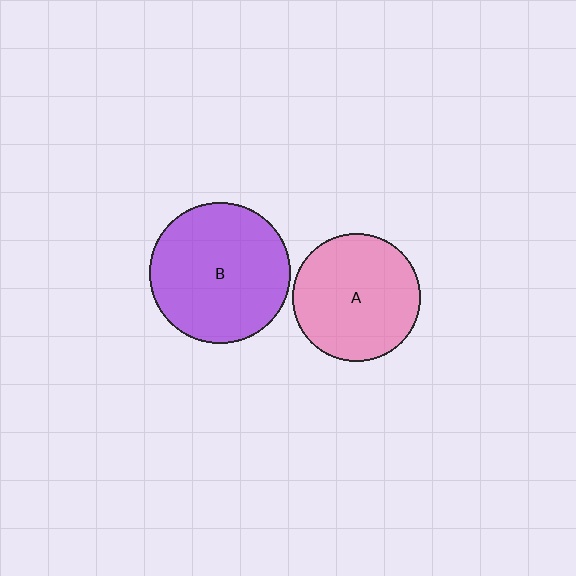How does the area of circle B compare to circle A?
Approximately 1.2 times.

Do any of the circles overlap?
No, none of the circles overlap.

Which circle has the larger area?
Circle B (purple).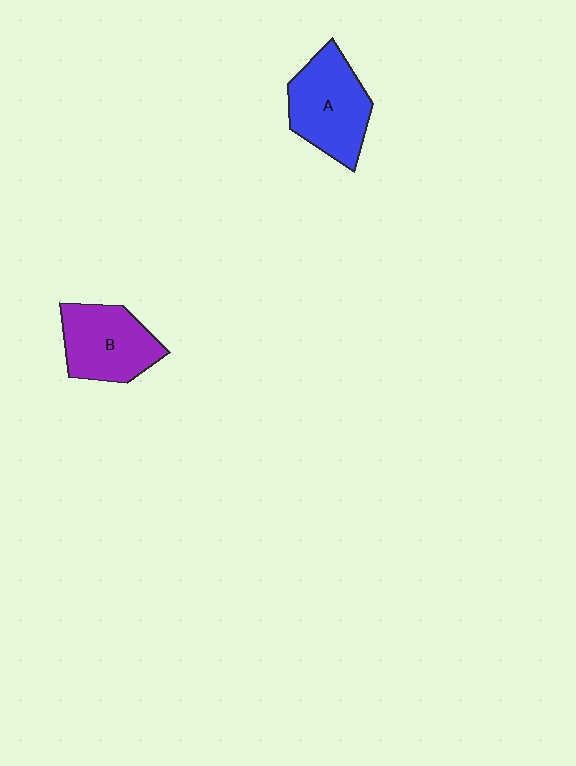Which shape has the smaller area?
Shape B (purple).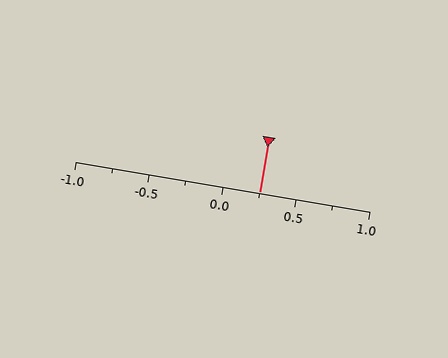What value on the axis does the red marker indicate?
The marker indicates approximately 0.25.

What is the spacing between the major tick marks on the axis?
The major ticks are spaced 0.5 apart.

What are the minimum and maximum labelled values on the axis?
The axis runs from -1.0 to 1.0.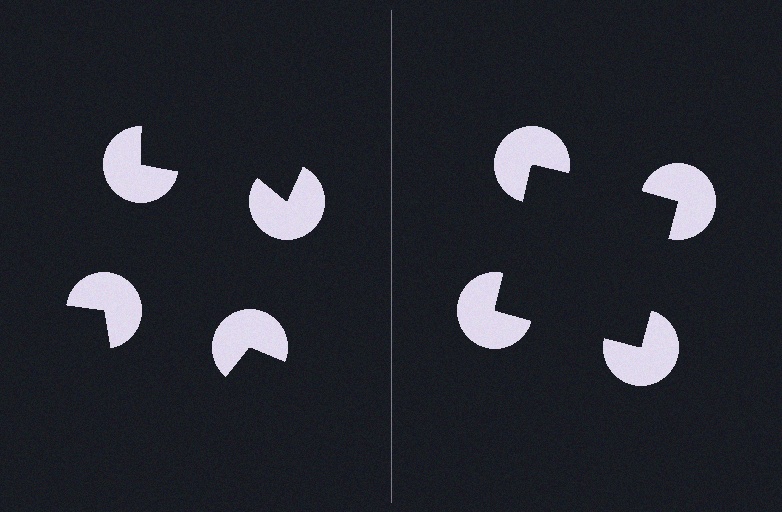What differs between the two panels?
The pac-man discs are positioned identically on both sides; only the wedge orientations differ. On the right they align to a square; on the left they are misaligned.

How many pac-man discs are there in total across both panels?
8 — 4 on each side.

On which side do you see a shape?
An illusory square appears on the right side. On the left side the wedge cuts are rotated, so no coherent shape forms.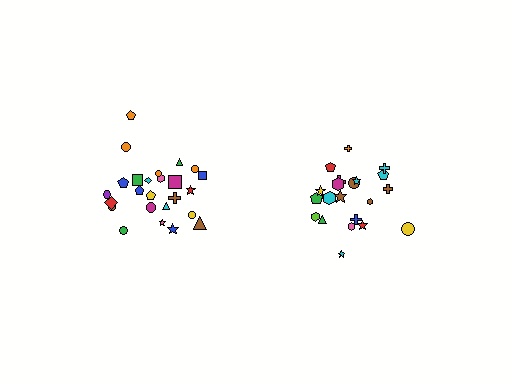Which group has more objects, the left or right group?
The left group.